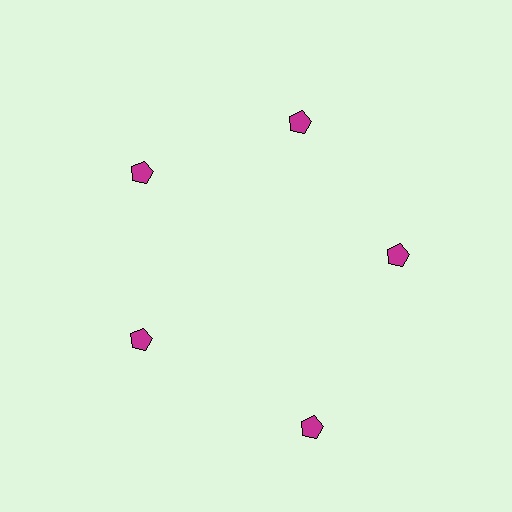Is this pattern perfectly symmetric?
No. The 5 magenta pentagons are arranged in a ring, but one element near the 5 o'clock position is pushed outward from the center, breaking the 5-fold rotational symmetry.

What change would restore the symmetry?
The symmetry would be restored by moving it inward, back onto the ring so that all 5 pentagons sit at equal angles and equal distance from the center.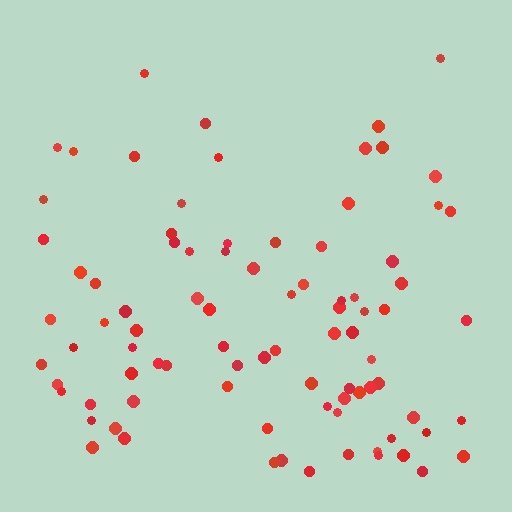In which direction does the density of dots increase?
From top to bottom, with the bottom side densest.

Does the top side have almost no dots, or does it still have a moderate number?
Still a moderate number, just noticeably fewer than the bottom.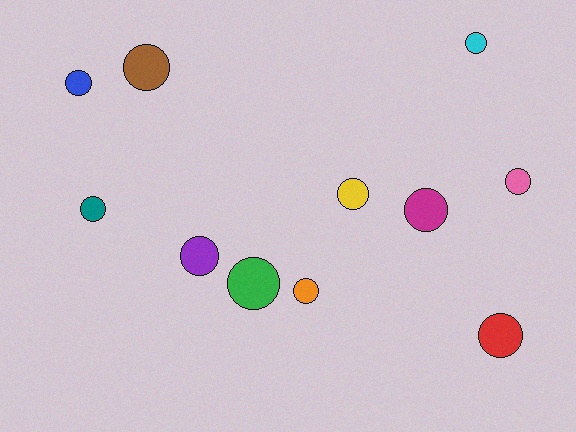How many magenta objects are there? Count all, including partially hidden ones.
There is 1 magenta object.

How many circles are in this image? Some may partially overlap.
There are 11 circles.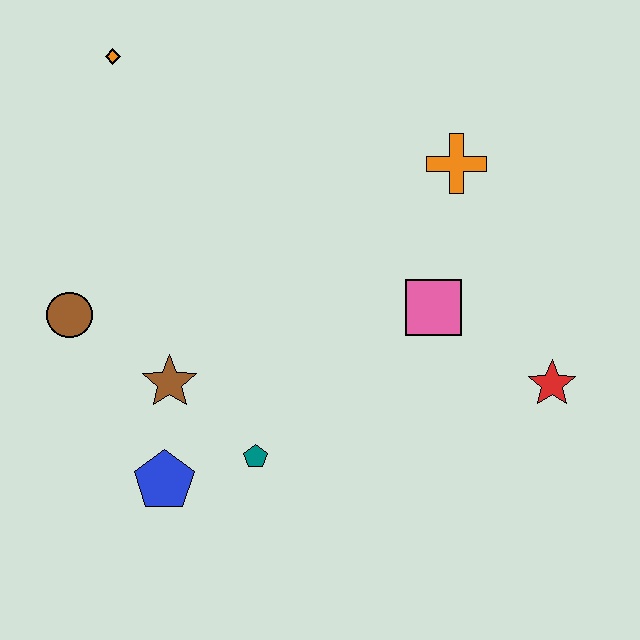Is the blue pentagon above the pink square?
No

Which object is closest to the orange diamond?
The brown circle is closest to the orange diamond.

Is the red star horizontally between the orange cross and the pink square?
No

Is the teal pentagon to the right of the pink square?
No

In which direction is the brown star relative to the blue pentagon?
The brown star is above the blue pentagon.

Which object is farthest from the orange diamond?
The red star is farthest from the orange diamond.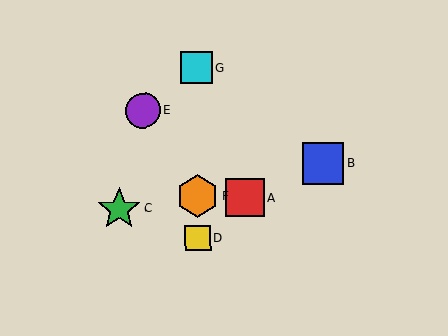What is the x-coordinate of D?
Object D is at x≈198.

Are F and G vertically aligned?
Yes, both are at x≈198.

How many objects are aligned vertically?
3 objects (D, F, G) are aligned vertically.